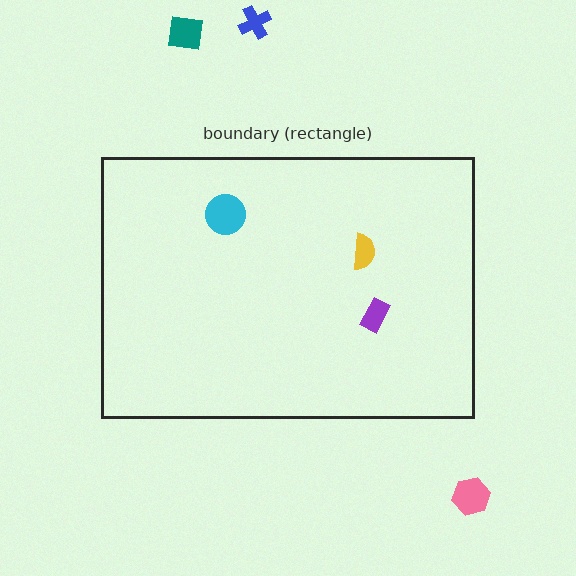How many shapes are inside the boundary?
3 inside, 3 outside.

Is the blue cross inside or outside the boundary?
Outside.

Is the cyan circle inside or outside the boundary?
Inside.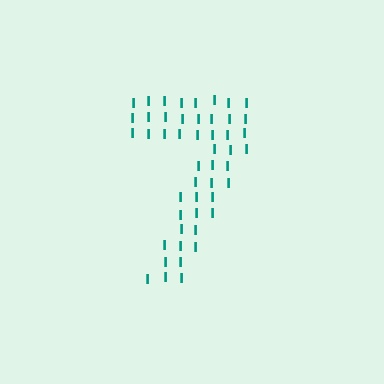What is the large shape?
The large shape is the digit 7.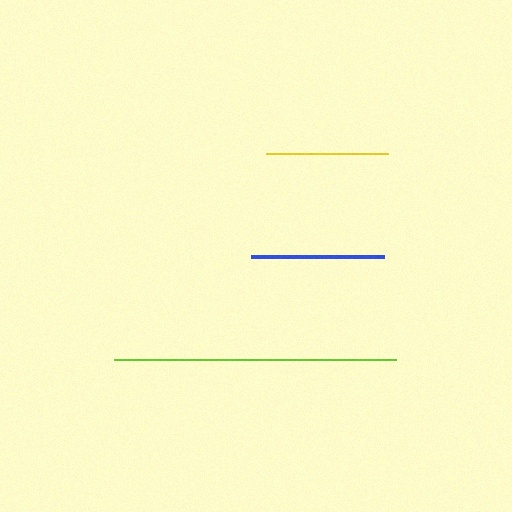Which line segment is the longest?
The lime line is the longest at approximately 283 pixels.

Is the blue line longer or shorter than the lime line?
The lime line is longer than the blue line.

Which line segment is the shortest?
The yellow line is the shortest at approximately 122 pixels.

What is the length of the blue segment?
The blue segment is approximately 133 pixels long.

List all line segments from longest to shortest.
From longest to shortest: lime, blue, yellow.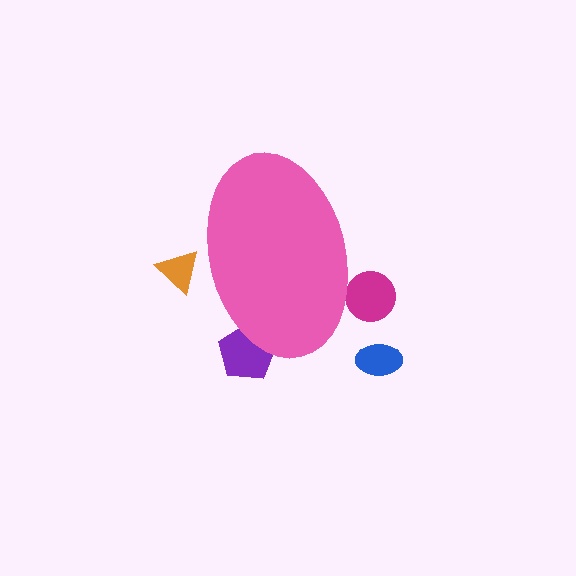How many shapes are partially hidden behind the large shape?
3 shapes are partially hidden.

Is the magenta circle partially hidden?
Yes, the magenta circle is partially hidden behind the pink ellipse.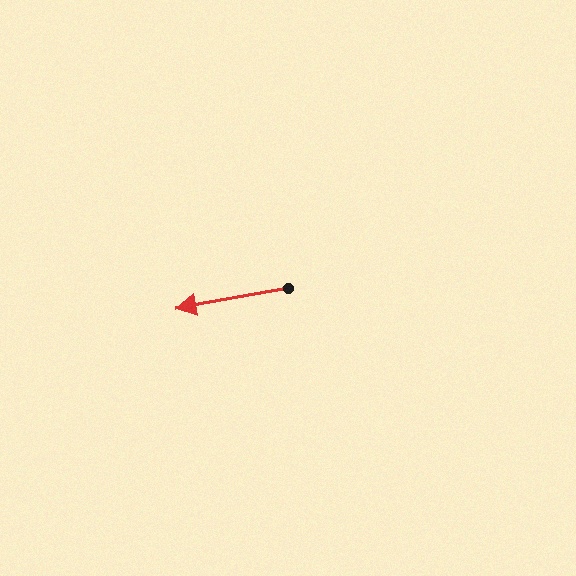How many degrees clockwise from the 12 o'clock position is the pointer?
Approximately 260 degrees.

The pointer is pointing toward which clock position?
Roughly 9 o'clock.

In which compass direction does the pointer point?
West.